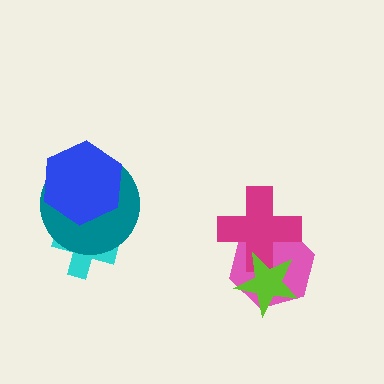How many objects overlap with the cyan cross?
2 objects overlap with the cyan cross.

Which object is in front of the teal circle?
The blue hexagon is in front of the teal circle.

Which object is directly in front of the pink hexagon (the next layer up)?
The magenta cross is directly in front of the pink hexagon.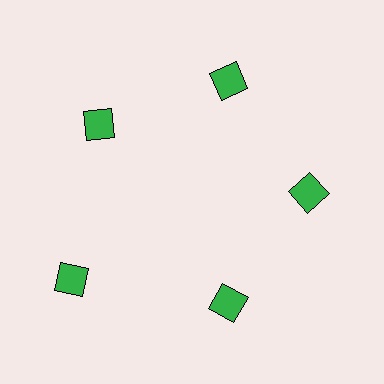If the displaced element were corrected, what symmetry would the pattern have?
It would have 5-fold rotational symmetry — the pattern would map onto itself every 72 degrees.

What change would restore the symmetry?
The symmetry would be restored by moving it inward, back onto the ring so that all 5 squares sit at equal angles and equal distance from the center.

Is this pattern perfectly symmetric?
No. The 5 green squares are arranged in a ring, but one element near the 8 o'clock position is pushed outward from the center, breaking the 5-fold rotational symmetry.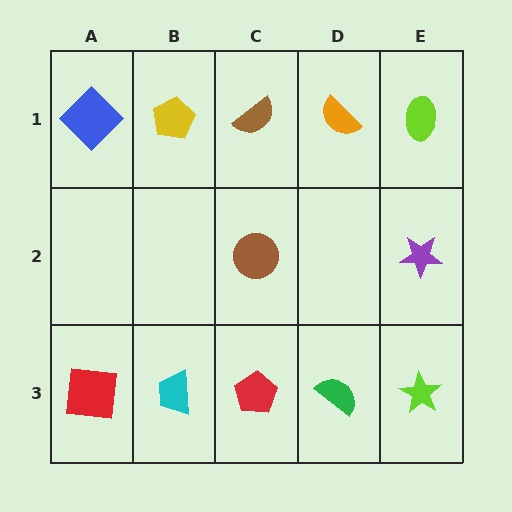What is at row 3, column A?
A red square.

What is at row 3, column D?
A green semicircle.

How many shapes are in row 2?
2 shapes.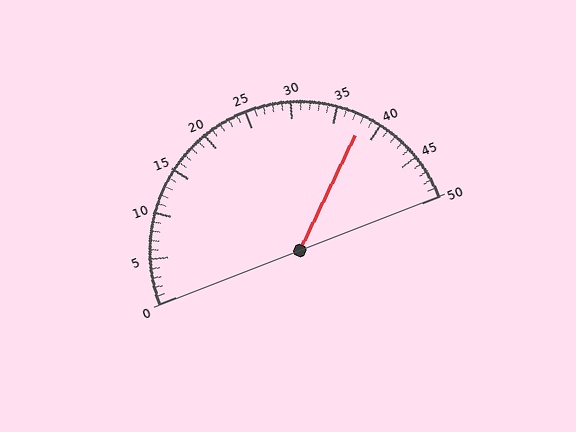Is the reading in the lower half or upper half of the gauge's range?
The reading is in the upper half of the range (0 to 50).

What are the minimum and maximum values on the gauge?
The gauge ranges from 0 to 50.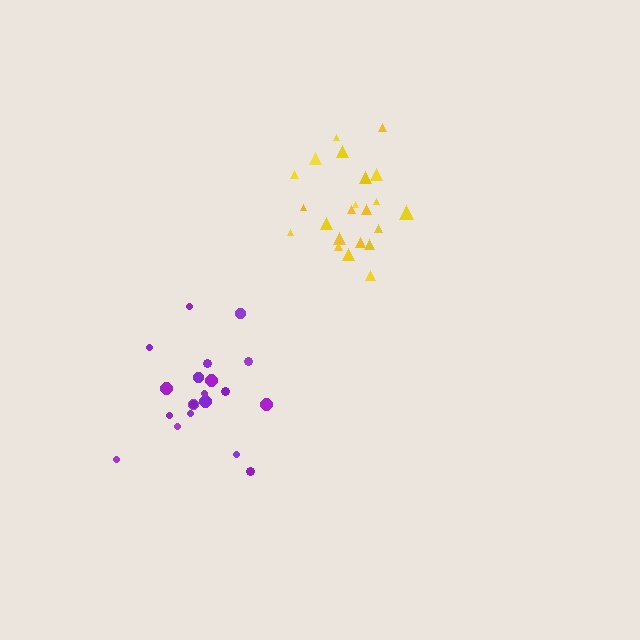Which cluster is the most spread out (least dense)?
Purple.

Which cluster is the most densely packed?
Yellow.